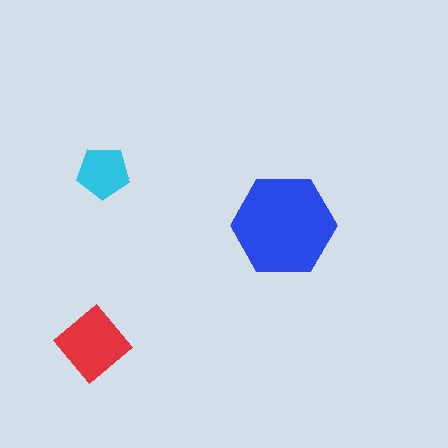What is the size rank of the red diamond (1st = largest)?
2nd.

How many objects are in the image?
There are 3 objects in the image.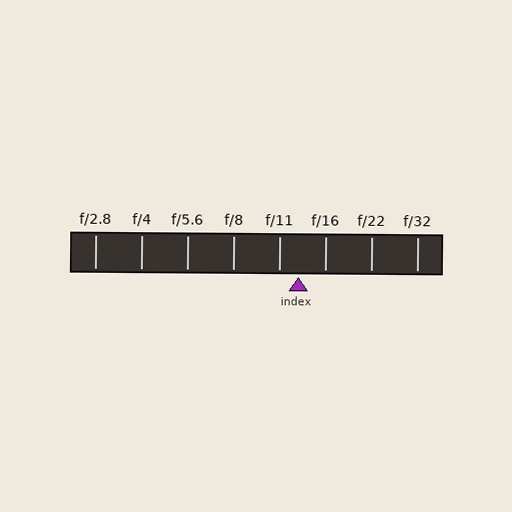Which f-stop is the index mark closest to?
The index mark is closest to f/11.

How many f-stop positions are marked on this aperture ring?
There are 8 f-stop positions marked.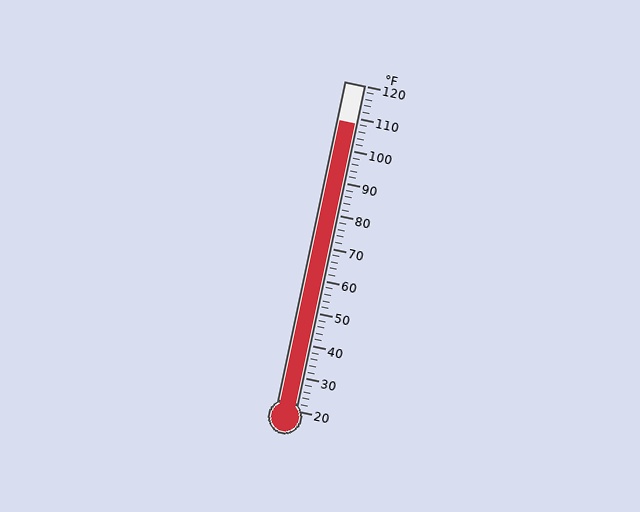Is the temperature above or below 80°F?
The temperature is above 80°F.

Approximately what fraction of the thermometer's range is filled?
The thermometer is filled to approximately 90% of its range.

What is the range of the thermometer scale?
The thermometer scale ranges from 20°F to 120°F.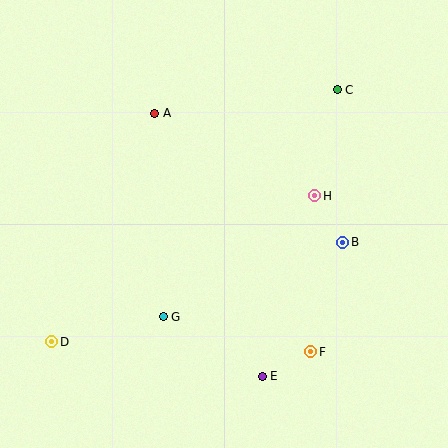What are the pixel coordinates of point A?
Point A is at (155, 114).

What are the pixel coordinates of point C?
Point C is at (337, 90).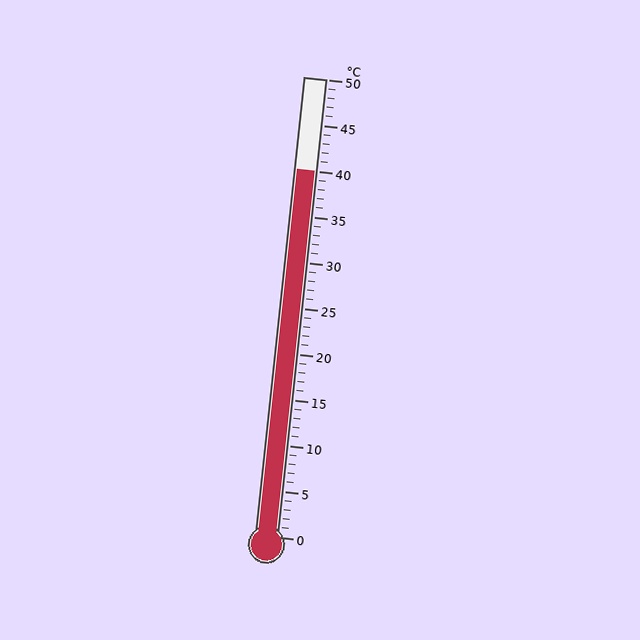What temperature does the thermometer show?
The thermometer shows approximately 40°C.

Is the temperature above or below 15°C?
The temperature is above 15°C.